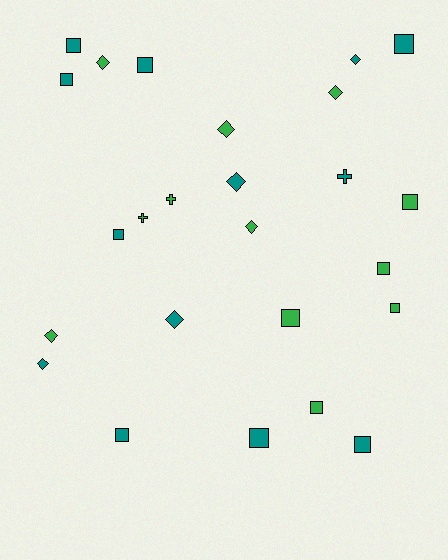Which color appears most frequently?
Teal, with 13 objects.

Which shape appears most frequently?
Square, with 13 objects.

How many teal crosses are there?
There is 1 teal cross.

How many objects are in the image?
There are 25 objects.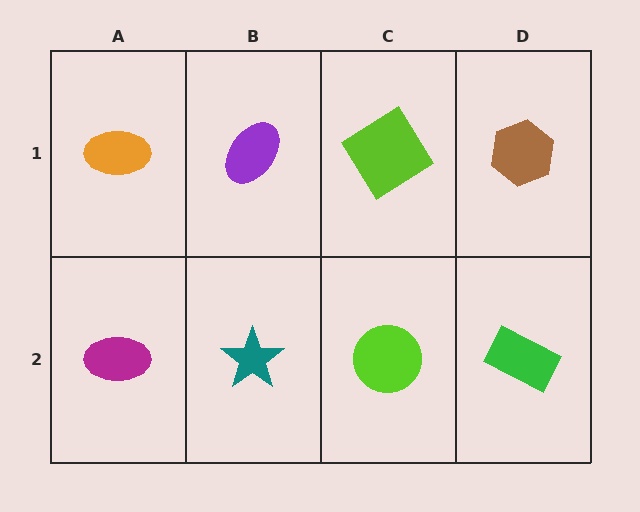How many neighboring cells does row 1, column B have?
3.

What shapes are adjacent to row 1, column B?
A teal star (row 2, column B), an orange ellipse (row 1, column A), a lime diamond (row 1, column C).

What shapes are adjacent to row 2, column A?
An orange ellipse (row 1, column A), a teal star (row 2, column B).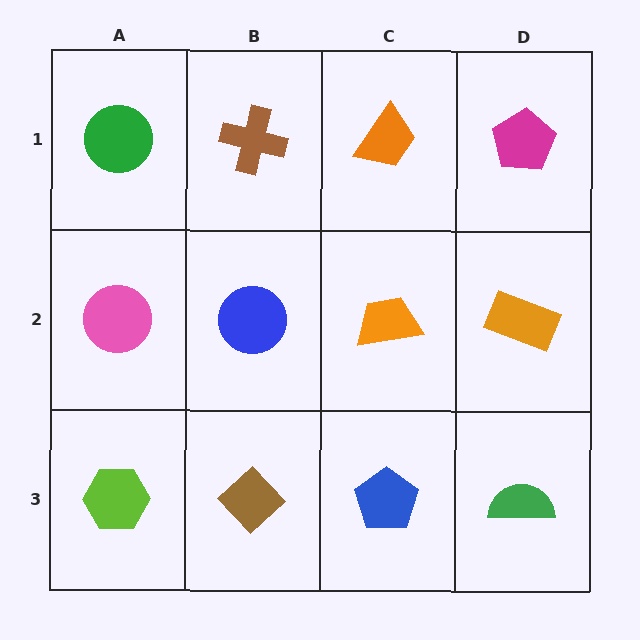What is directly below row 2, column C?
A blue pentagon.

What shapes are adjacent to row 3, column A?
A pink circle (row 2, column A), a brown diamond (row 3, column B).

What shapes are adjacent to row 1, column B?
A blue circle (row 2, column B), a green circle (row 1, column A), an orange trapezoid (row 1, column C).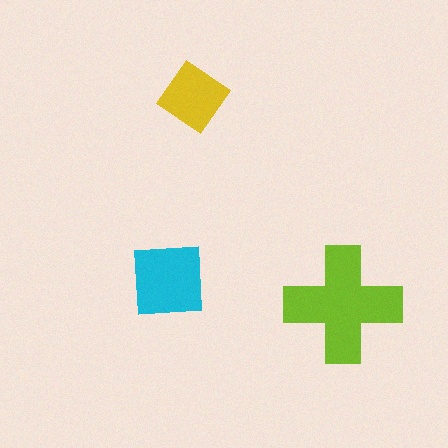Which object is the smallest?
The yellow diamond.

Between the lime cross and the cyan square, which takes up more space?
The lime cross.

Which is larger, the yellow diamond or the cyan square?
The cyan square.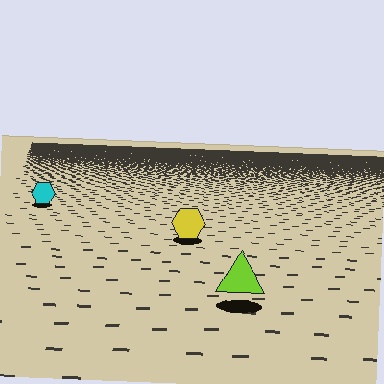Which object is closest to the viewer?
The lime triangle is closest. The texture marks near it are larger and more spread out.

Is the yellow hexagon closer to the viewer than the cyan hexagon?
Yes. The yellow hexagon is closer — you can tell from the texture gradient: the ground texture is coarser near it.